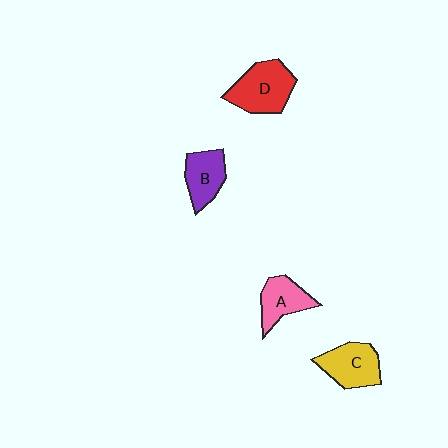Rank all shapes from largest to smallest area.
From largest to smallest: D (red), C (yellow), B (purple), A (pink).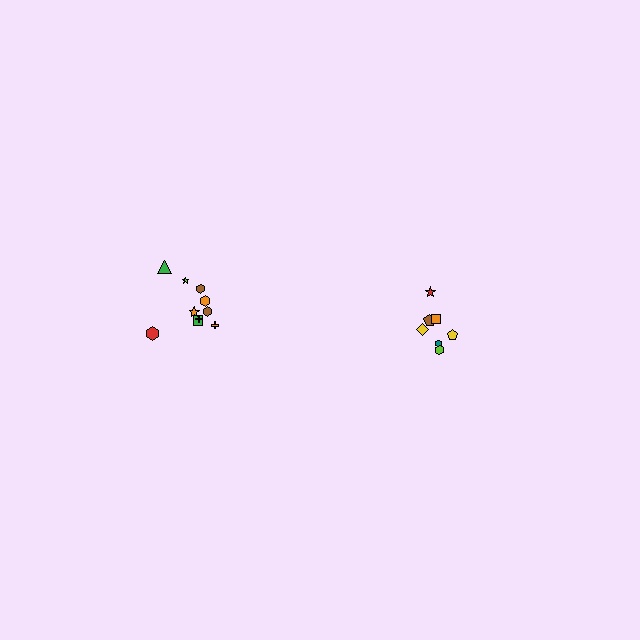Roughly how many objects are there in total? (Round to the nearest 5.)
Roughly 15 objects in total.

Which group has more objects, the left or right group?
The left group.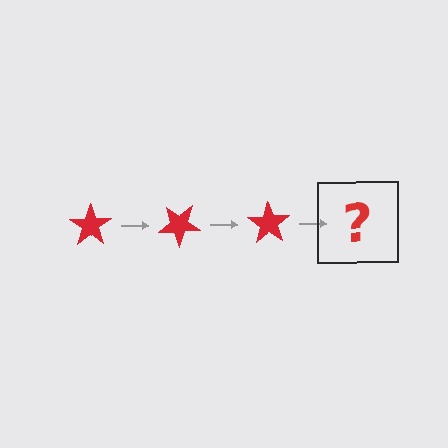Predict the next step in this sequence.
The next step is a red star rotated 105 degrees.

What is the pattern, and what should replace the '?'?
The pattern is that the star rotates 35 degrees each step. The '?' should be a red star rotated 105 degrees.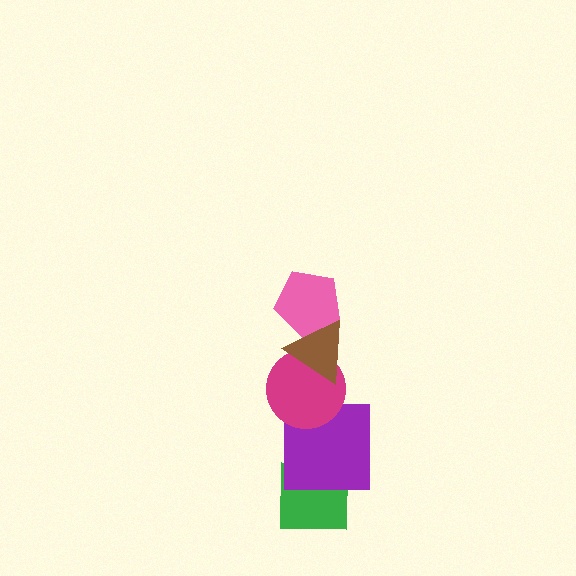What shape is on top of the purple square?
The magenta circle is on top of the purple square.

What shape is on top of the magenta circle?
The brown triangle is on top of the magenta circle.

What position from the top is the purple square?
The purple square is 4th from the top.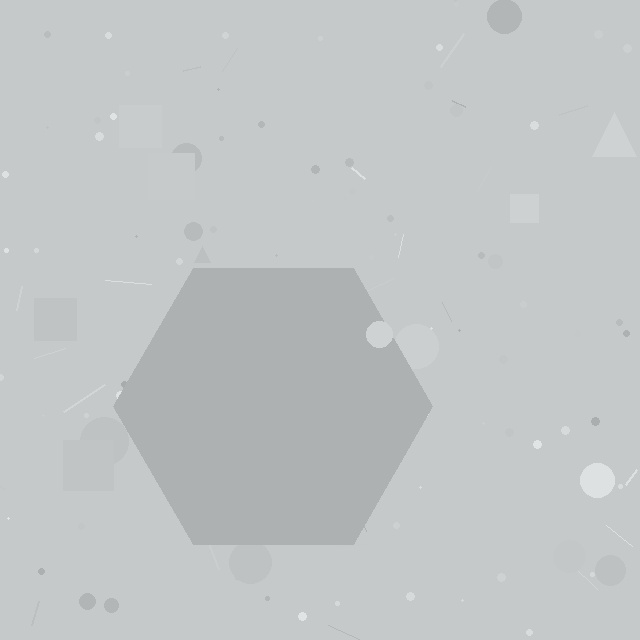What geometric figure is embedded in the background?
A hexagon is embedded in the background.